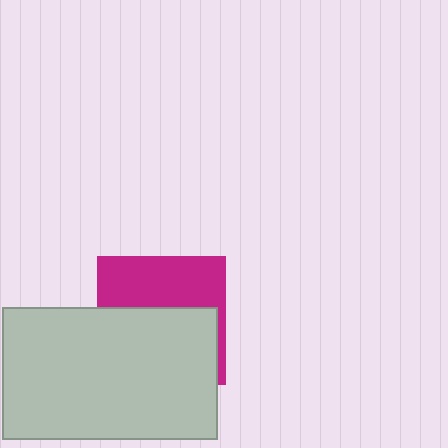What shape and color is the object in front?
The object in front is a light gray rectangle.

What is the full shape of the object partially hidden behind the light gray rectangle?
The partially hidden object is a magenta square.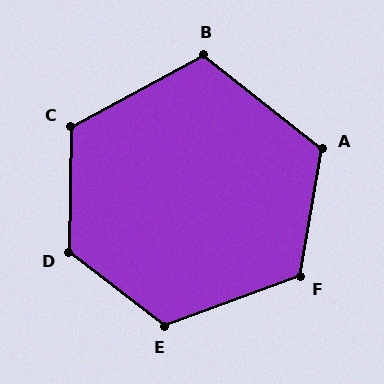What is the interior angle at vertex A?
Approximately 119 degrees (obtuse).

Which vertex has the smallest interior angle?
B, at approximately 113 degrees.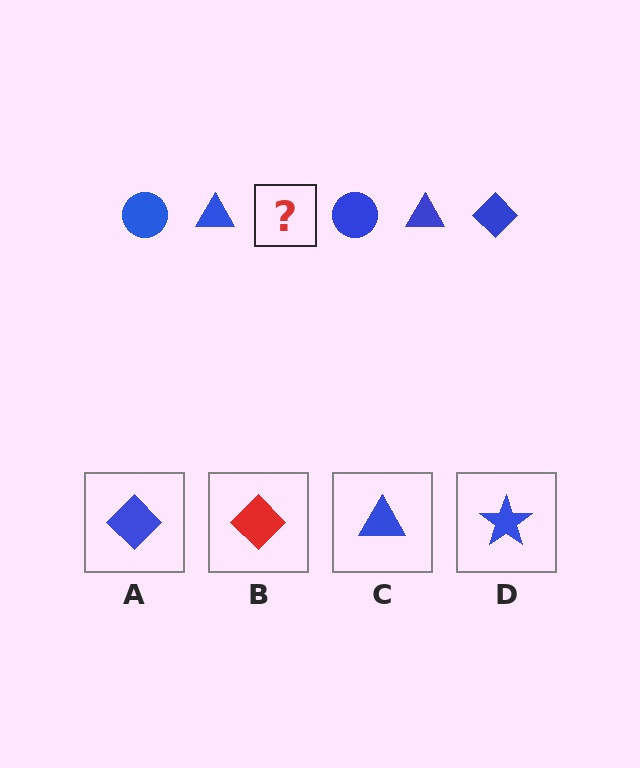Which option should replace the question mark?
Option A.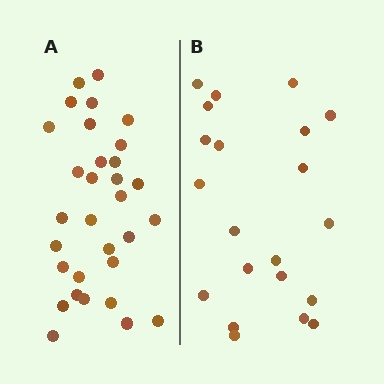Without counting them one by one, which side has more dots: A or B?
Region A (the left region) has more dots.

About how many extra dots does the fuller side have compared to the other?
Region A has roughly 10 or so more dots than region B.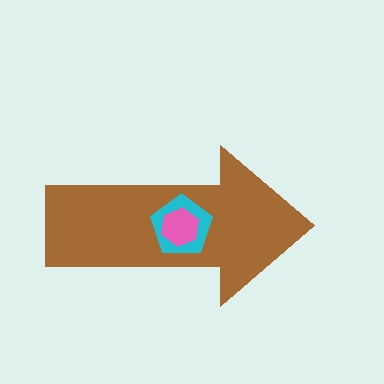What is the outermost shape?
The brown arrow.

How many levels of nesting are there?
3.